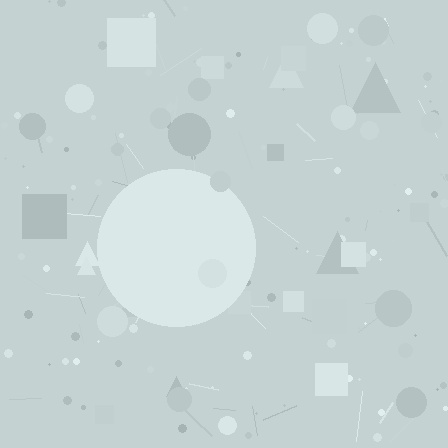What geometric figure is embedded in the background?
A circle is embedded in the background.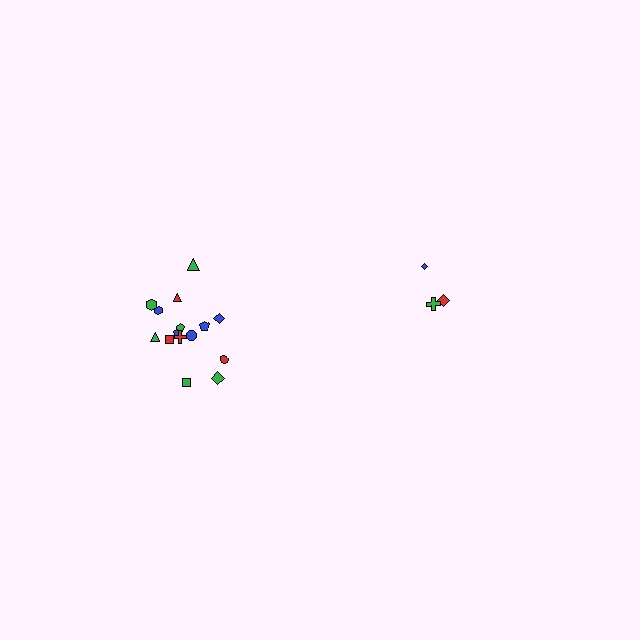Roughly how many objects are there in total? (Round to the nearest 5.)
Roughly 20 objects in total.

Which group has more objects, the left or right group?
The left group.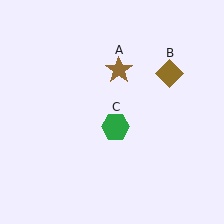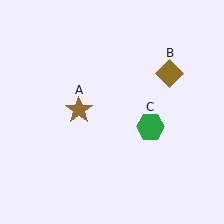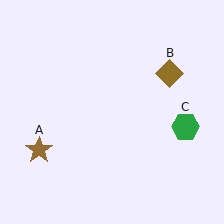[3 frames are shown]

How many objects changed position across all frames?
2 objects changed position: brown star (object A), green hexagon (object C).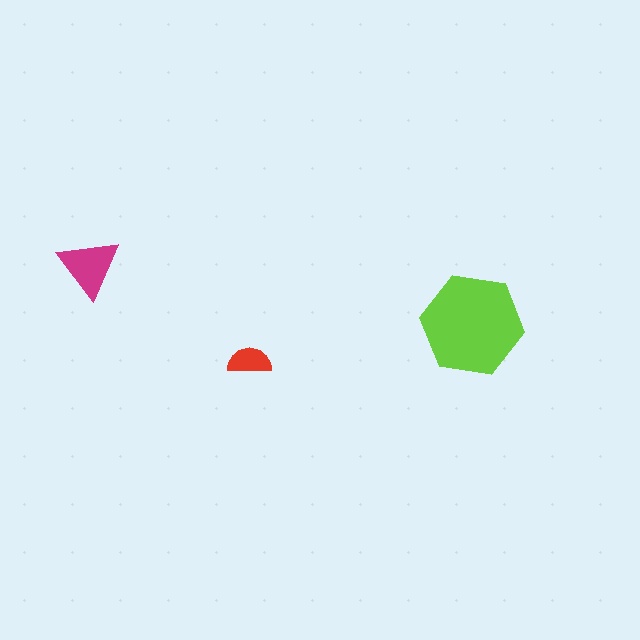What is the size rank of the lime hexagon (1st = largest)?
1st.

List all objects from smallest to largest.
The red semicircle, the magenta triangle, the lime hexagon.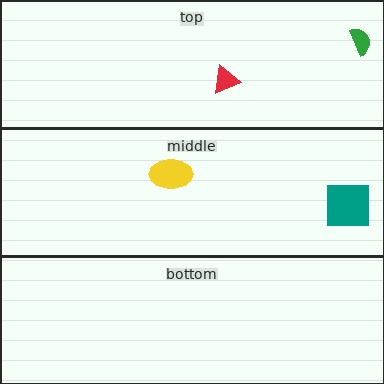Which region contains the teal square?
The middle region.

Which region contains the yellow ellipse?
The middle region.